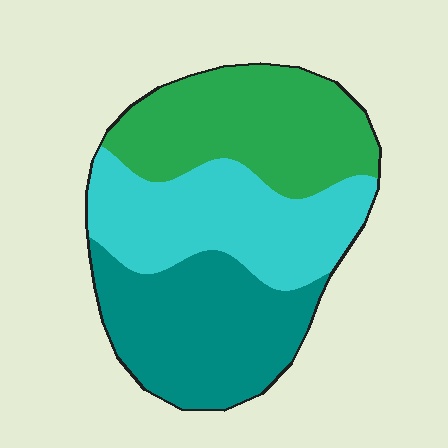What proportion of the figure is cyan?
Cyan covers roughly 35% of the figure.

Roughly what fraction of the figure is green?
Green takes up between a sixth and a third of the figure.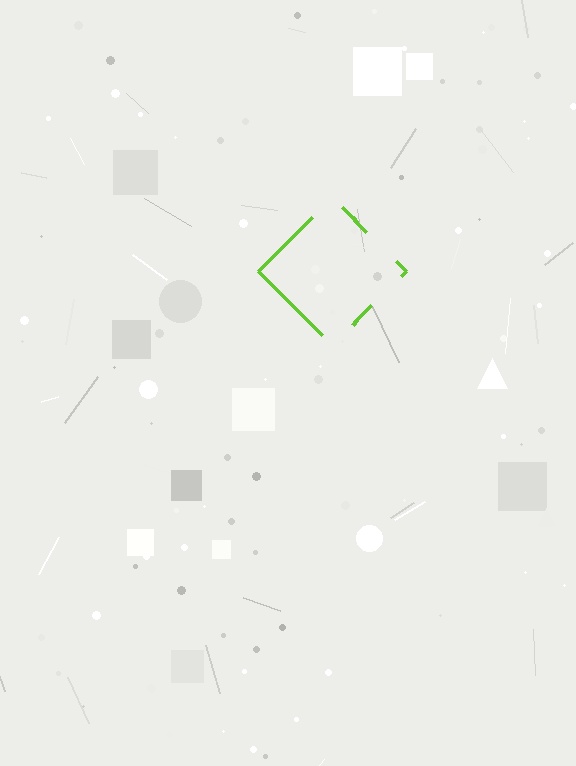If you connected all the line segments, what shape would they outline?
They would outline a diamond.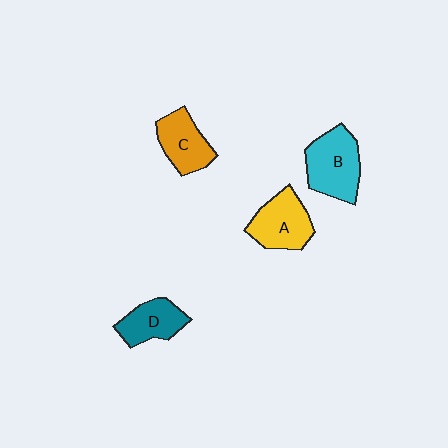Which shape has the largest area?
Shape B (cyan).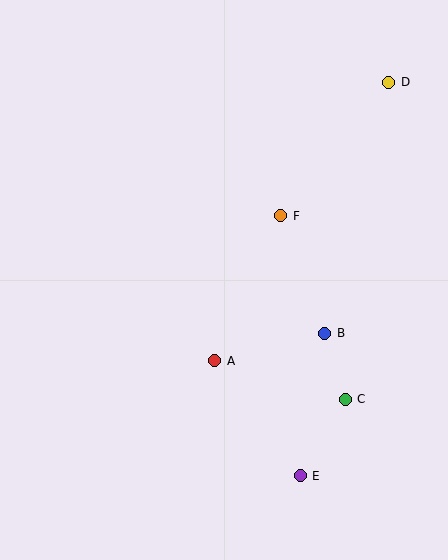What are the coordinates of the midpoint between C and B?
The midpoint between C and B is at (335, 366).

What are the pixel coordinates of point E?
Point E is at (300, 476).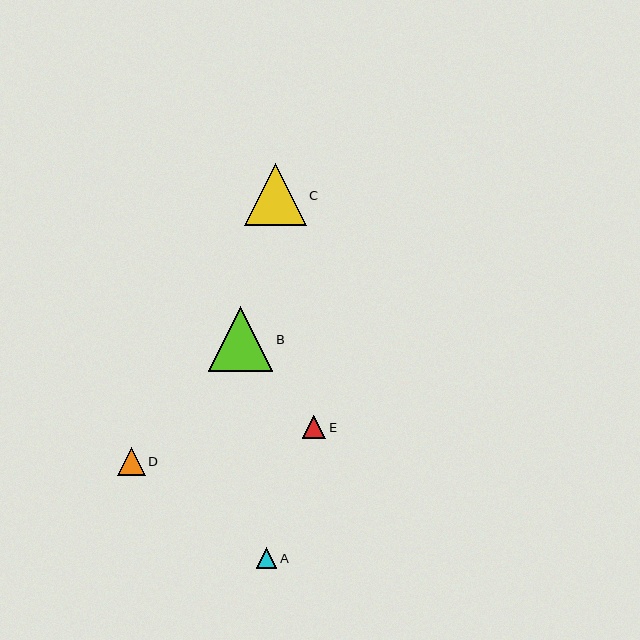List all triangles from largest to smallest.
From largest to smallest: B, C, D, E, A.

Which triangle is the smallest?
Triangle A is the smallest with a size of approximately 21 pixels.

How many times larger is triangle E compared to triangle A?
Triangle E is approximately 1.1 times the size of triangle A.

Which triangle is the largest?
Triangle B is the largest with a size of approximately 64 pixels.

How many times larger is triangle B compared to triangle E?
Triangle B is approximately 2.8 times the size of triangle E.